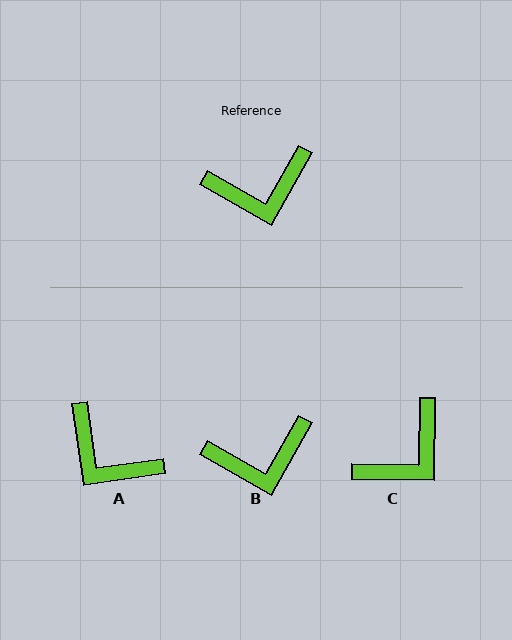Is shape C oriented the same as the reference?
No, it is off by about 29 degrees.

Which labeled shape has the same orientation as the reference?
B.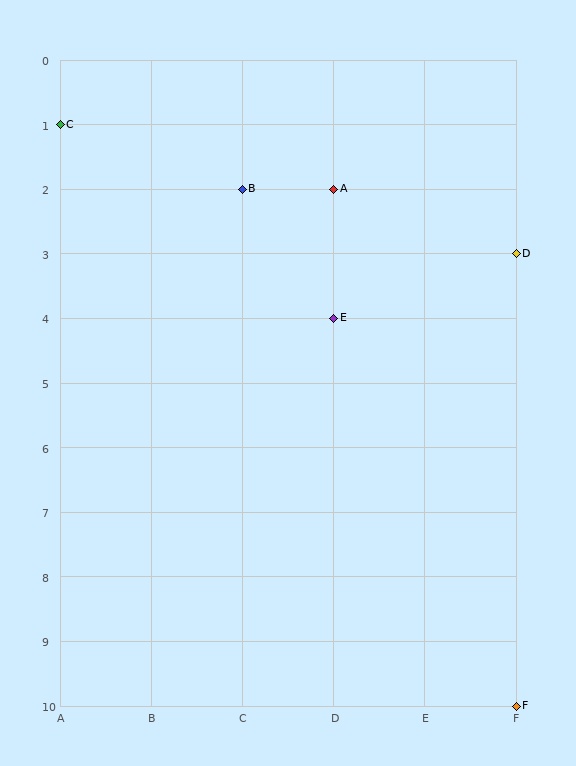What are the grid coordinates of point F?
Point F is at grid coordinates (F, 10).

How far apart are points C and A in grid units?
Points C and A are 3 columns and 1 row apart (about 3.2 grid units diagonally).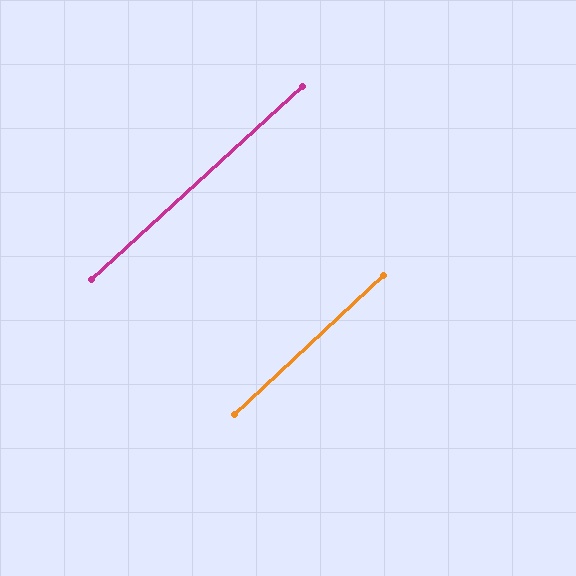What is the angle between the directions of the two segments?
Approximately 1 degree.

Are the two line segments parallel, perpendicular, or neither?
Parallel — their directions differ by only 0.6°.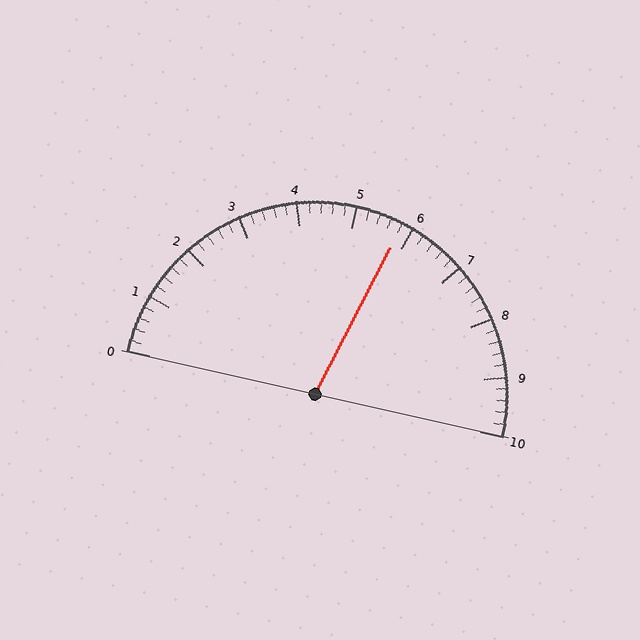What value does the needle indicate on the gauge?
The needle indicates approximately 5.8.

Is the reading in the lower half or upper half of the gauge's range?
The reading is in the upper half of the range (0 to 10).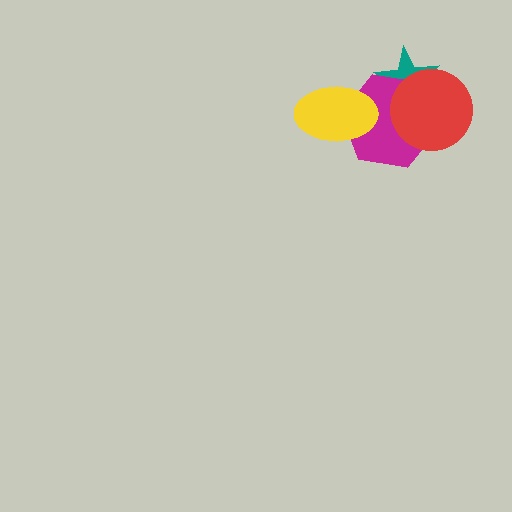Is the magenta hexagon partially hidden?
Yes, it is partially covered by another shape.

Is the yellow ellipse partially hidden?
No, no other shape covers it.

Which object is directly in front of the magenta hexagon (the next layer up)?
The yellow ellipse is directly in front of the magenta hexagon.